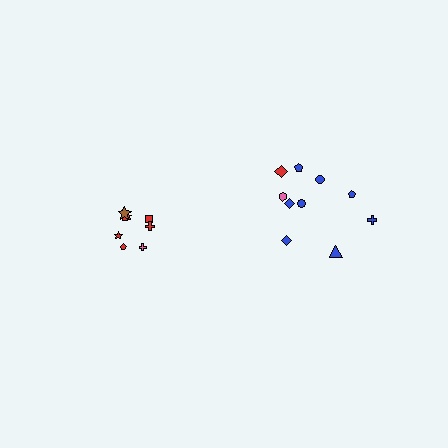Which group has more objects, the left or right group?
The right group.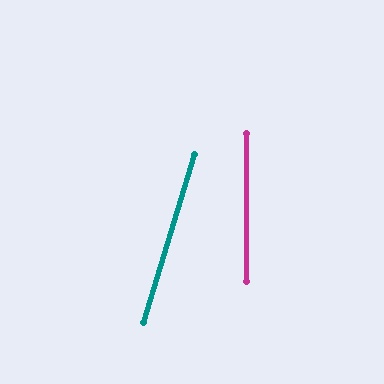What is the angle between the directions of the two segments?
Approximately 17 degrees.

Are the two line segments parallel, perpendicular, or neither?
Neither parallel nor perpendicular — they differ by about 17°.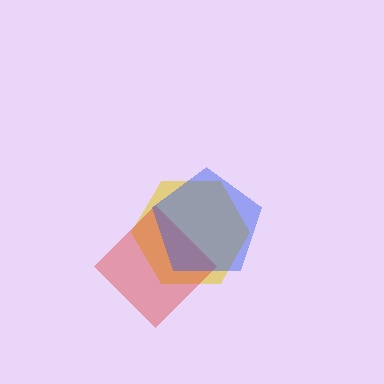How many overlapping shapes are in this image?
There are 3 overlapping shapes in the image.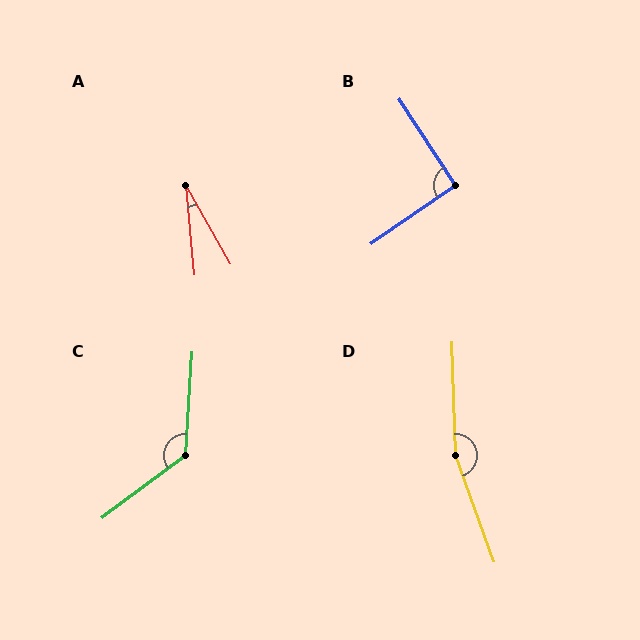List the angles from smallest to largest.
A (24°), B (91°), C (130°), D (162°).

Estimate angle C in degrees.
Approximately 130 degrees.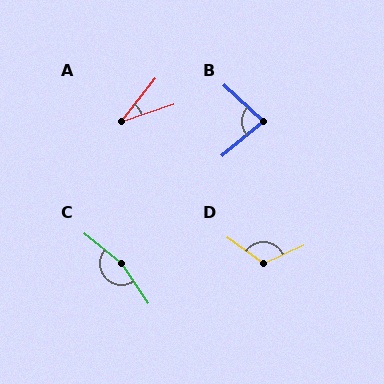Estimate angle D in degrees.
Approximately 120 degrees.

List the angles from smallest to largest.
A (33°), B (82°), D (120°), C (162°).